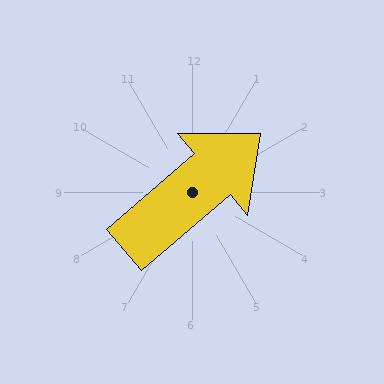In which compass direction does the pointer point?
Northeast.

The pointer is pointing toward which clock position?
Roughly 2 o'clock.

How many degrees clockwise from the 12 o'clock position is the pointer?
Approximately 49 degrees.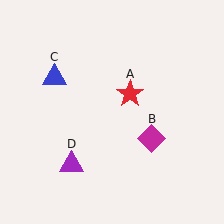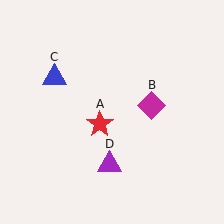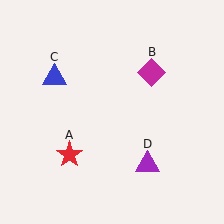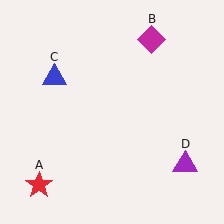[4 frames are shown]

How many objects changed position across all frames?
3 objects changed position: red star (object A), magenta diamond (object B), purple triangle (object D).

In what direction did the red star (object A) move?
The red star (object A) moved down and to the left.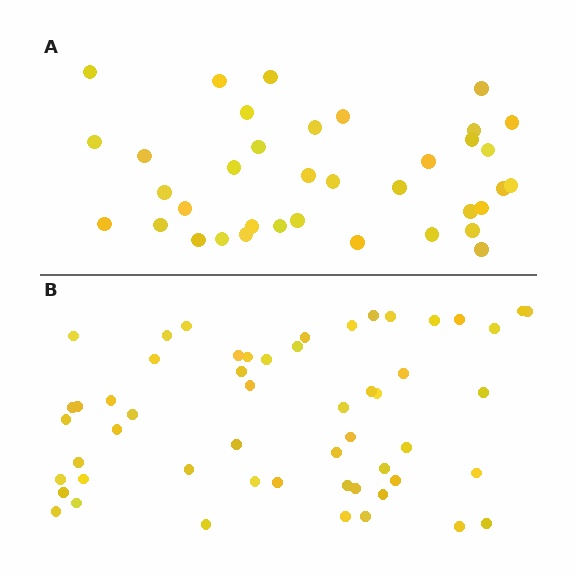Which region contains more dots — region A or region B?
Region B (the bottom region) has more dots.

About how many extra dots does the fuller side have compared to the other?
Region B has approximately 15 more dots than region A.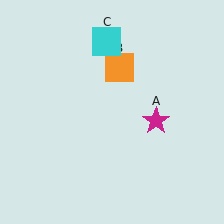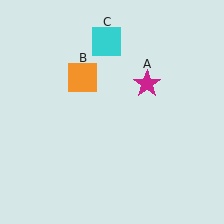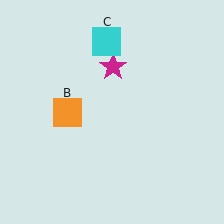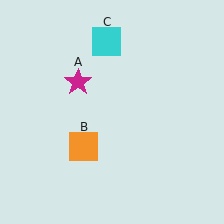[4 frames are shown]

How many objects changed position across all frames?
2 objects changed position: magenta star (object A), orange square (object B).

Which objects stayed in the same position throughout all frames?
Cyan square (object C) remained stationary.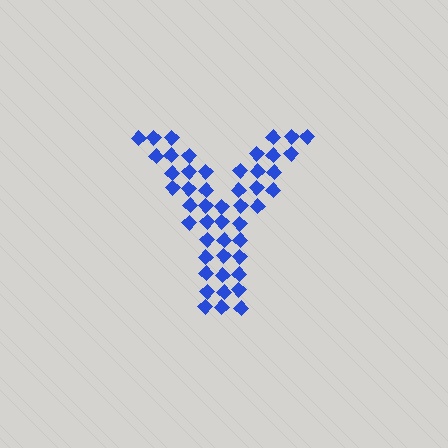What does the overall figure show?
The overall figure shows the letter Y.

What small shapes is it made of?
It is made of small diamonds.